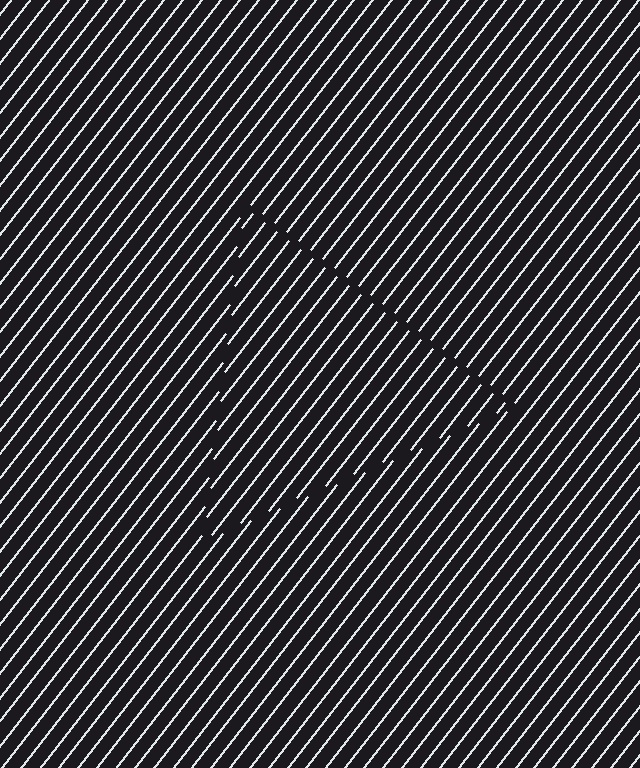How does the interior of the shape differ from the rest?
The interior of the shape contains the same grating, shifted by half a period — the contour is defined by the phase discontinuity where line-ends from the inner and outer gratings abut.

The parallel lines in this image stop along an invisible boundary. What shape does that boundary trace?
An illusory triangle. The interior of the shape contains the same grating, shifted by half a period — the contour is defined by the phase discontinuity where line-ends from the inner and outer gratings abut.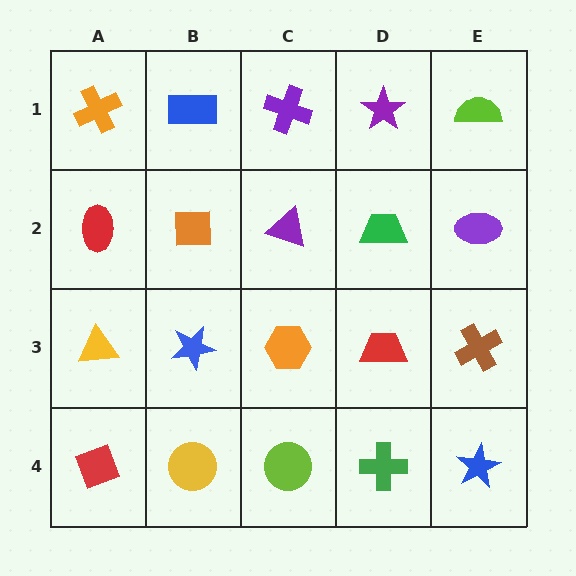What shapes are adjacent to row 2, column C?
A purple cross (row 1, column C), an orange hexagon (row 3, column C), an orange square (row 2, column B), a green trapezoid (row 2, column D).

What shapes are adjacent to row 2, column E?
A lime semicircle (row 1, column E), a brown cross (row 3, column E), a green trapezoid (row 2, column D).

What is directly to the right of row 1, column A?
A blue rectangle.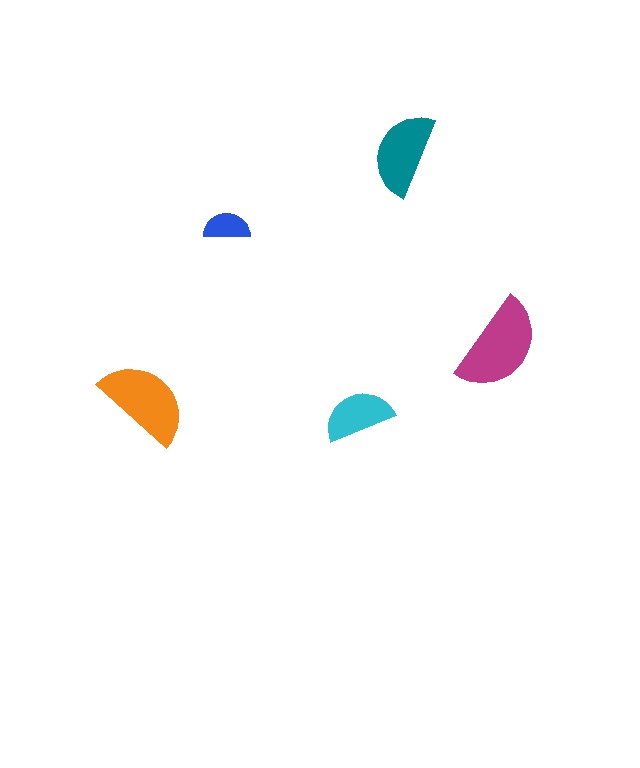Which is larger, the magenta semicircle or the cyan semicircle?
The magenta one.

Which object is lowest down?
The cyan semicircle is bottommost.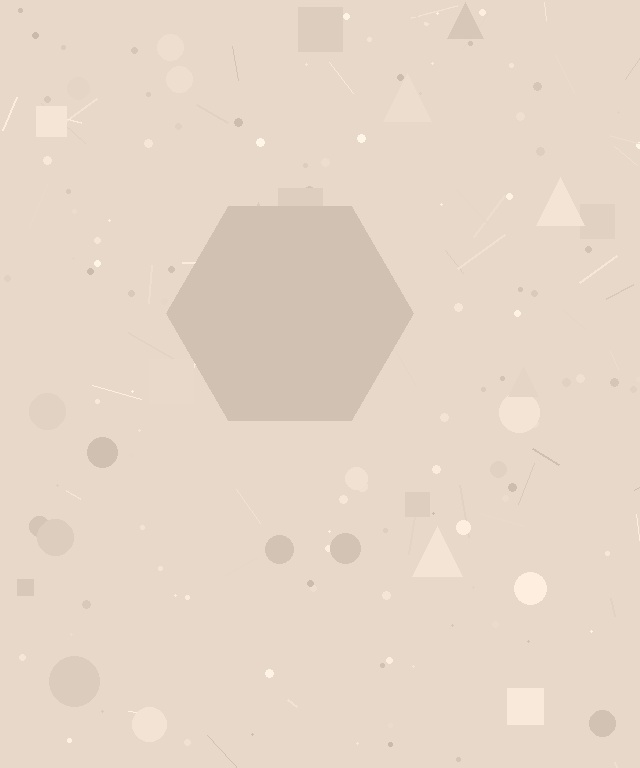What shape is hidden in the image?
A hexagon is hidden in the image.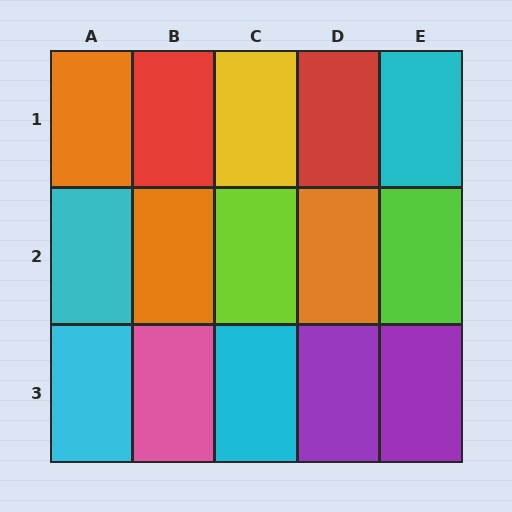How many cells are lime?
2 cells are lime.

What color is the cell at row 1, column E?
Cyan.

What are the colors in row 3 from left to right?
Cyan, pink, cyan, purple, purple.